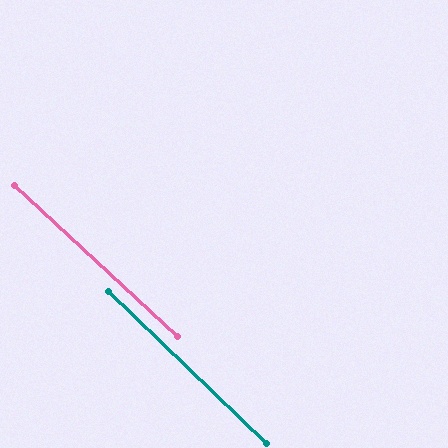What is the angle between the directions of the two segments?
Approximately 1 degree.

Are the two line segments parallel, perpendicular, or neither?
Parallel — their directions differ by only 0.8°.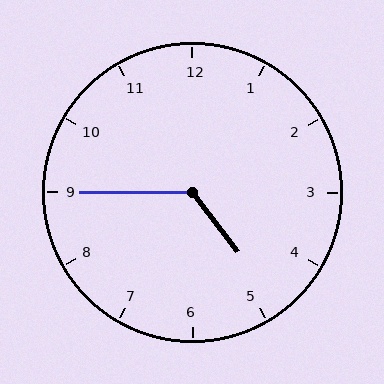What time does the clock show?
4:45.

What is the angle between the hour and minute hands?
Approximately 128 degrees.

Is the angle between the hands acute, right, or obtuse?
It is obtuse.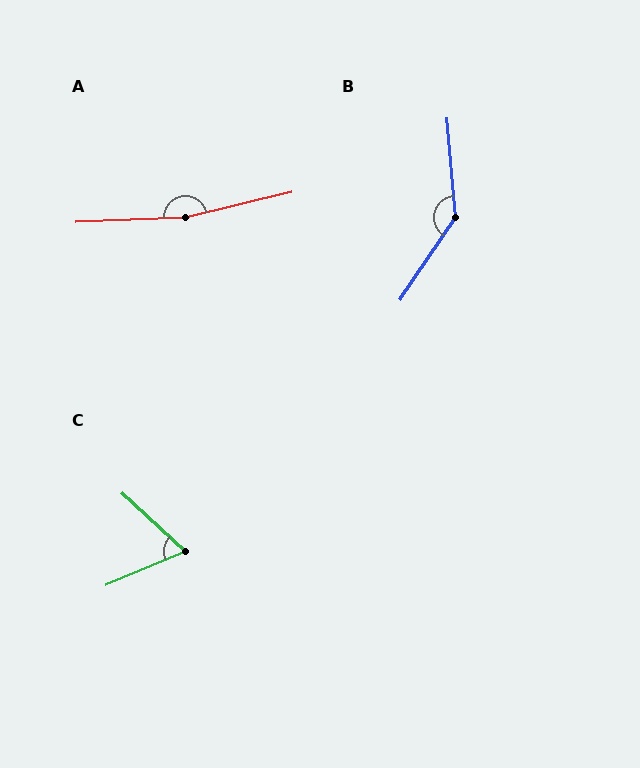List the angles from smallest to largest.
C (65°), B (141°), A (169°).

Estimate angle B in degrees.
Approximately 141 degrees.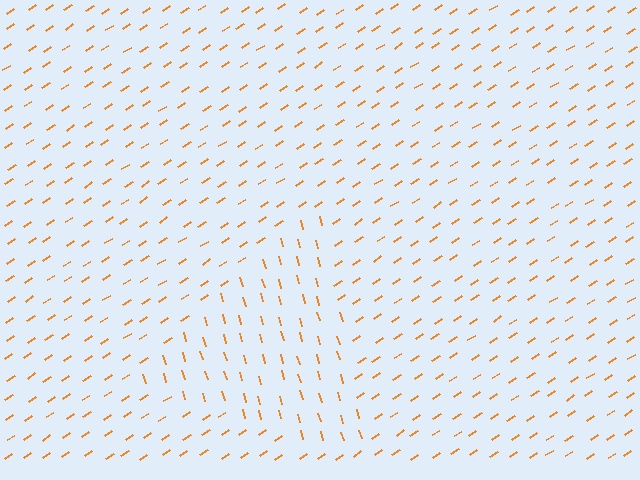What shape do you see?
I see a triangle.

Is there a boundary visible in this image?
Yes, there is a texture boundary formed by a change in line orientation.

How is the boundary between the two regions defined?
The boundary is defined purely by a change in line orientation (approximately 72 degrees difference). All lines are the same color and thickness.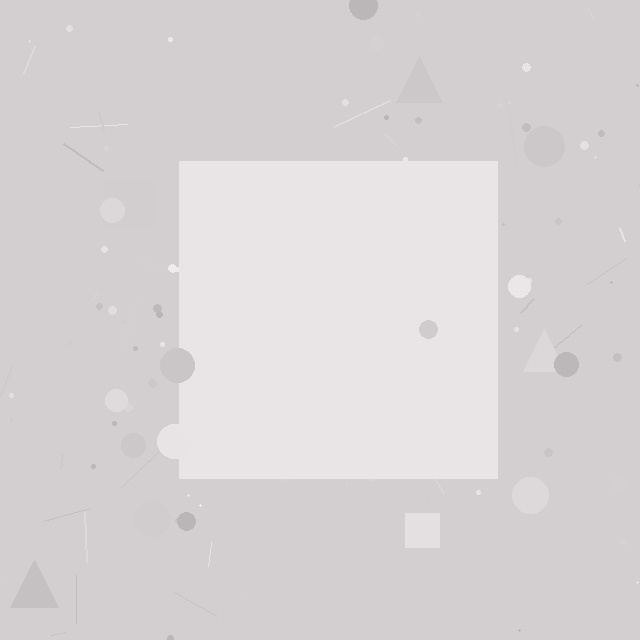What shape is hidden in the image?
A square is hidden in the image.